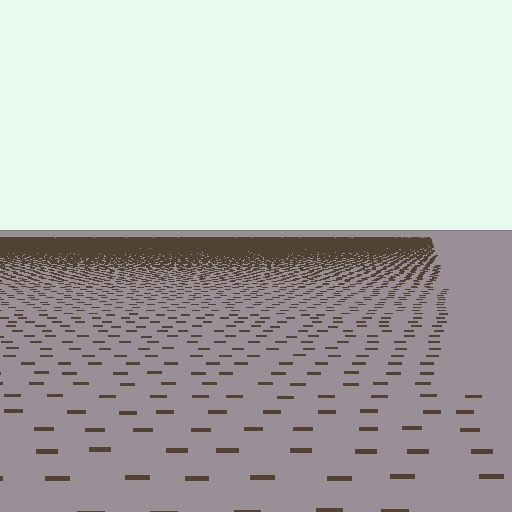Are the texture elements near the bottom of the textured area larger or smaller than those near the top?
Larger. Near the bottom, elements are closer to the viewer and appear at a bigger on-screen size.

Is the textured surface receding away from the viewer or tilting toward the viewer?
The surface is receding away from the viewer. Texture elements get smaller and denser toward the top.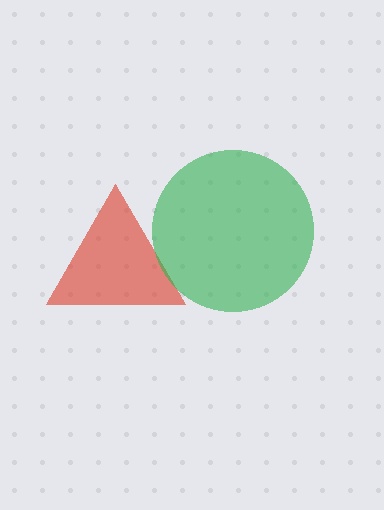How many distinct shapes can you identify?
There are 2 distinct shapes: a red triangle, a green circle.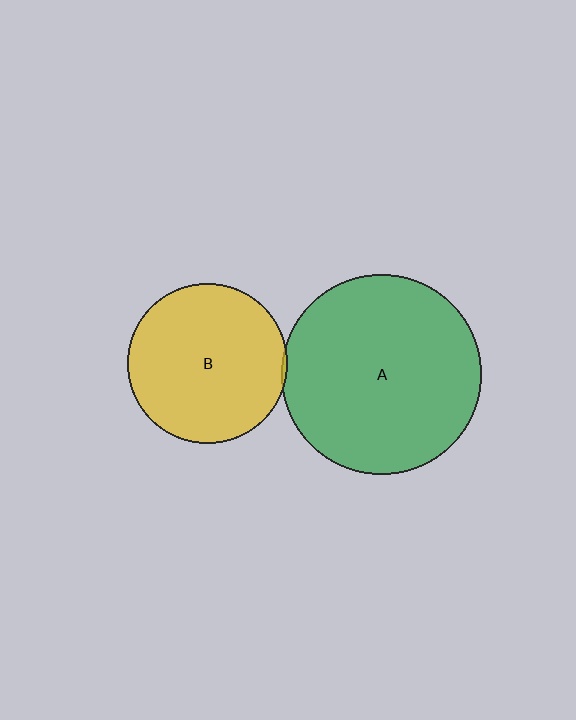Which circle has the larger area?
Circle A (green).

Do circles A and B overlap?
Yes.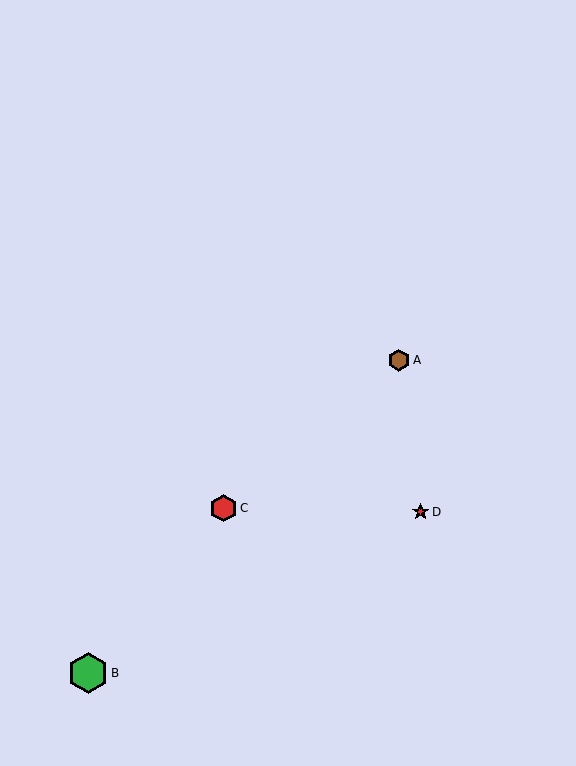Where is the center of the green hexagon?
The center of the green hexagon is at (88, 673).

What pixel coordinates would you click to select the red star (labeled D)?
Click at (421, 512) to select the red star D.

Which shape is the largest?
The green hexagon (labeled B) is the largest.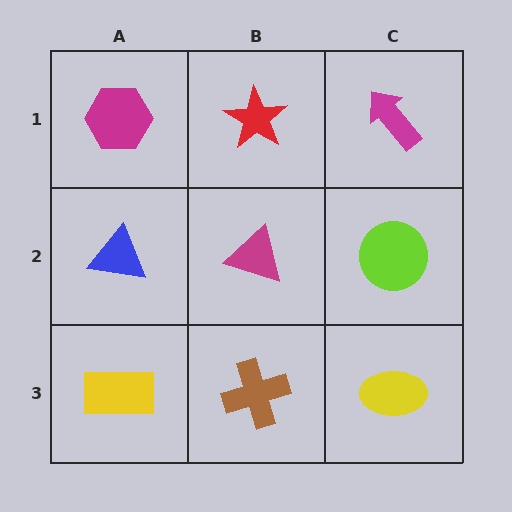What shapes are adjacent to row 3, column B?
A magenta triangle (row 2, column B), a yellow rectangle (row 3, column A), a yellow ellipse (row 3, column C).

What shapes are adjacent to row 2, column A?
A magenta hexagon (row 1, column A), a yellow rectangle (row 3, column A), a magenta triangle (row 2, column B).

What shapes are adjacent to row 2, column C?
A magenta arrow (row 1, column C), a yellow ellipse (row 3, column C), a magenta triangle (row 2, column B).